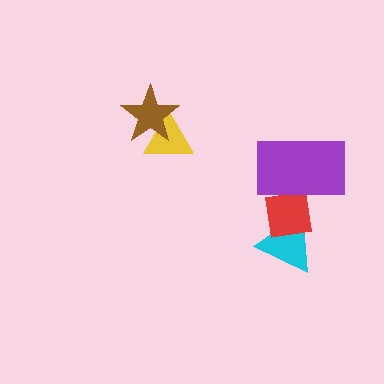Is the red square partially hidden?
Yes, it is partially covered by another shape.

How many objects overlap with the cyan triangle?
1 object overlaps with the cyan triangle.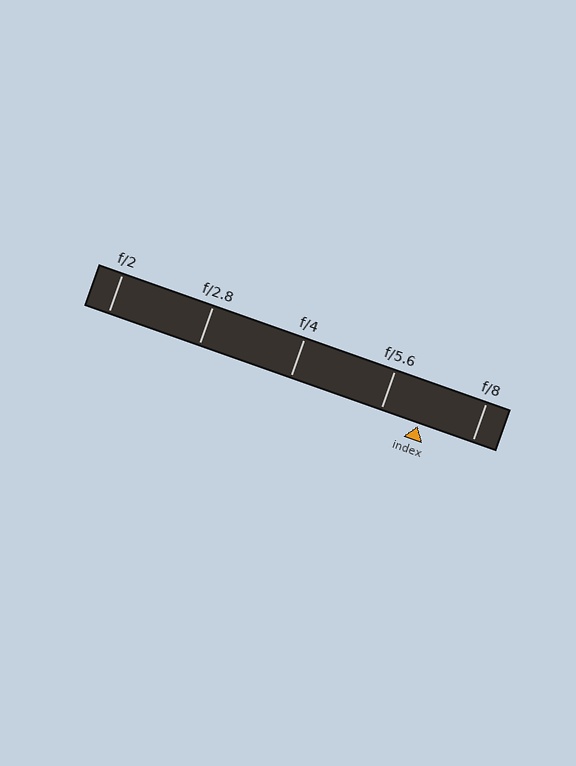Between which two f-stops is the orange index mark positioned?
The index mark is between f/5.6 and f/8.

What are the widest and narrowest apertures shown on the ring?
The widest aperture shown is f/2 and the narrowest is f/8.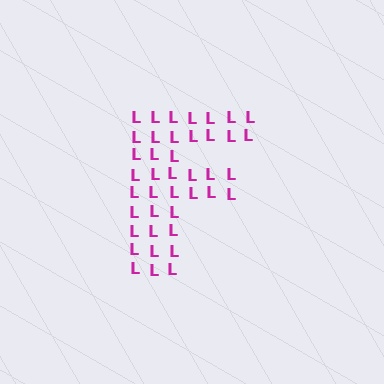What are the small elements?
The small elements are letter L's.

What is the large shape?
The large shape is the letter F.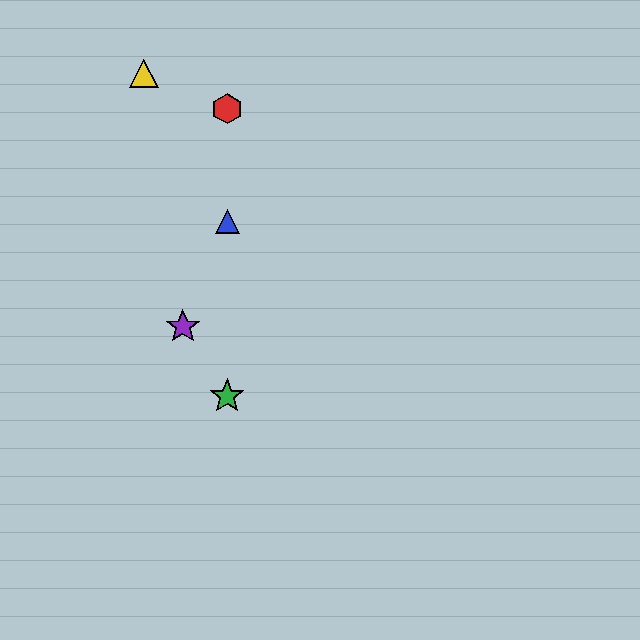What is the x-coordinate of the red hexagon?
The red hexagon is at x≈227.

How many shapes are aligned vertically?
3 shapes (the red hexagon, the blue triangle, the green star) are aligned vertically.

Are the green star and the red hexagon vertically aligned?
Yes, both are at x≈227.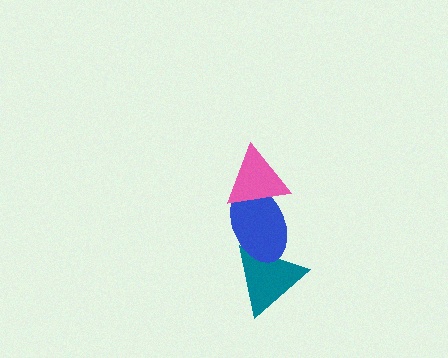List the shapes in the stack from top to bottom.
From top to bottom: the pink triangle, the blue ellipse, the teal triangle.